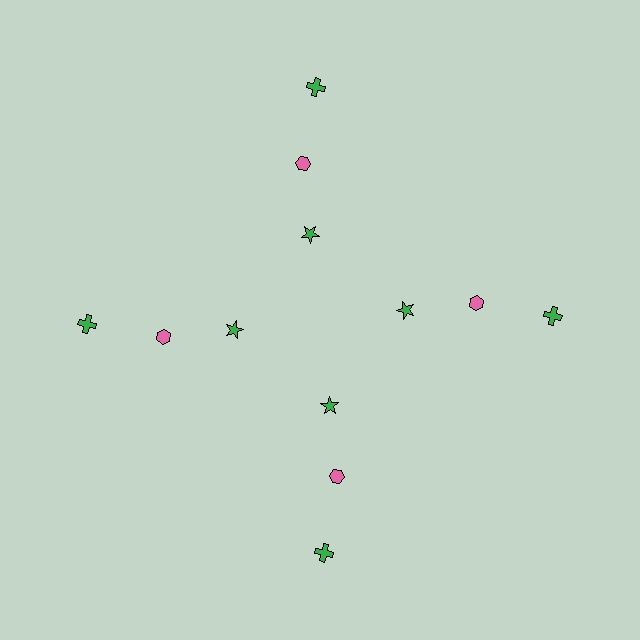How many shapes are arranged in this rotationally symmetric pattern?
There are 12 shapes, arranged in 4 groups of 3.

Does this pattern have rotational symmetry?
Yes, this pattern has 4-fold rotational symmetry. It looks the same after rotating 90 degrees around the center.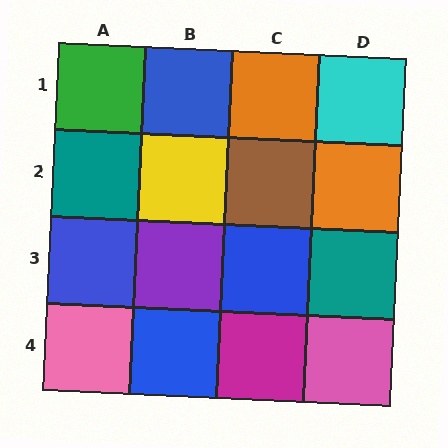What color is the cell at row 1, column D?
Cyan.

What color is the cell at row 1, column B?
Blue.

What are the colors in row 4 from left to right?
Pink, blue, magenta, pink.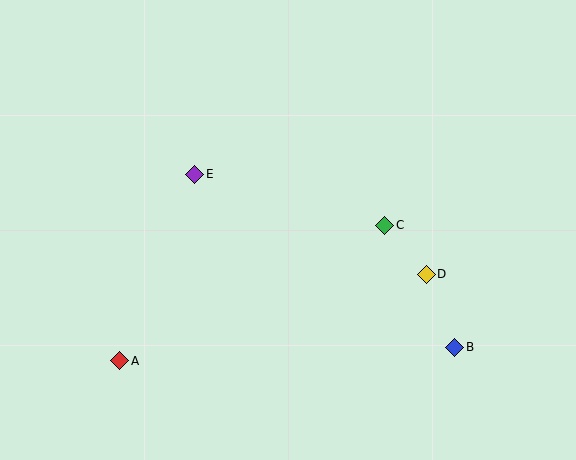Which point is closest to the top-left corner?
Point E is closest to the top-left corner.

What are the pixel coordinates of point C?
Point C is at (385, 225).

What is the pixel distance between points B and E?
The distance between B and E is 312 pixels.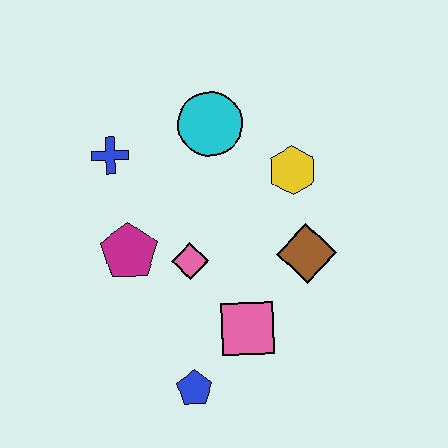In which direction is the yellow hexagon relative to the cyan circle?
The yellow hexagon is to the right of the cyan circle.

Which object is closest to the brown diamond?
The yellow hexagon is closest to the brown diamond.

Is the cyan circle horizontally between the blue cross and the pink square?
Yes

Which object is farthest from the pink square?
The blue cross is farthest from the pink square.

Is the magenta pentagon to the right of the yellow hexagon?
No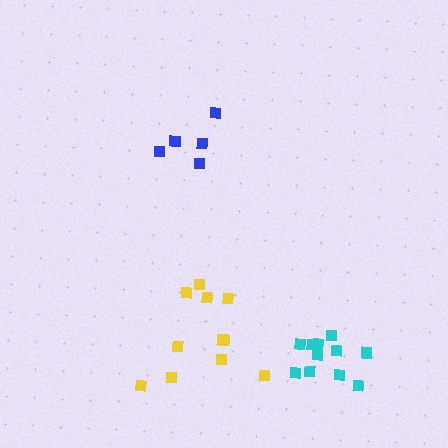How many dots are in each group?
Group 1: 11 dots, Group 2: 5 dots, Group 3: 11 dots (27 total).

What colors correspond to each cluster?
The clusters are colored: yellow, blue, cyan.